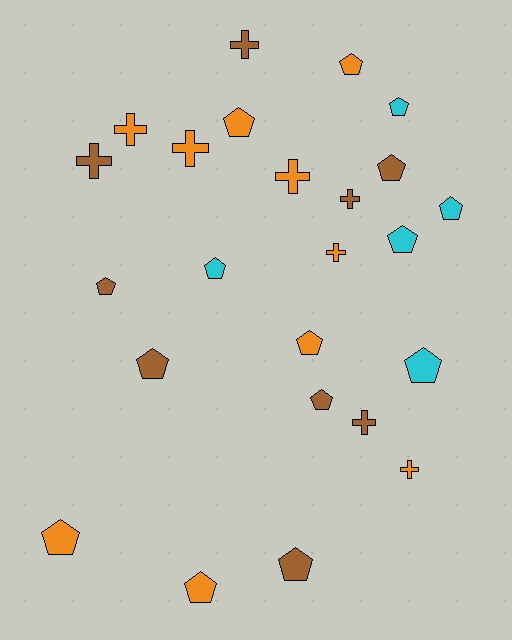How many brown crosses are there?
There are 4 brown crosses.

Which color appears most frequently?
Orange, with 10 objects.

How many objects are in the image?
There are 24 objects.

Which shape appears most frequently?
Pentagon, with 15 objects.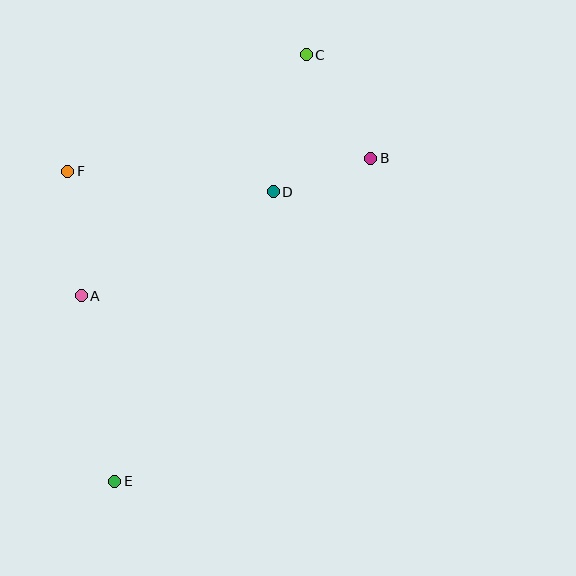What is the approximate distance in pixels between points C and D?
The distance between C and D is approximately 141 pixels.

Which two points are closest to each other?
Points B and D are closest to each other.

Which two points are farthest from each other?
Points C and E are farthest from each other.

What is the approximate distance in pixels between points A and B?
The distance between A and B is approximately 321 pixels.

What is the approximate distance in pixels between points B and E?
The distance between B and E is approximately 412 pixels.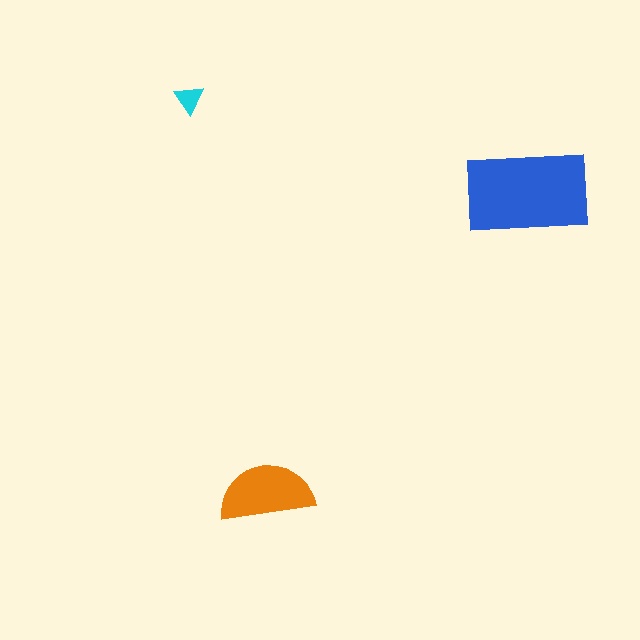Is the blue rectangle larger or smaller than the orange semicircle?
Larger.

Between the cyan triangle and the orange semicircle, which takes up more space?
The orange semicircle.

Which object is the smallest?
The cyan triangle.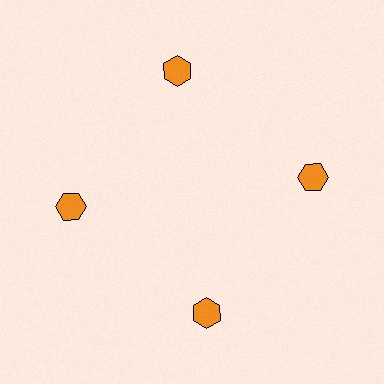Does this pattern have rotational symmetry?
Yes, this pattern has 4-fold rotational symmetry. It looks the same after rotating 90 degrees around the center.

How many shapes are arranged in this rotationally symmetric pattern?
There are 4 shapes, arranged in 4 groups of 1.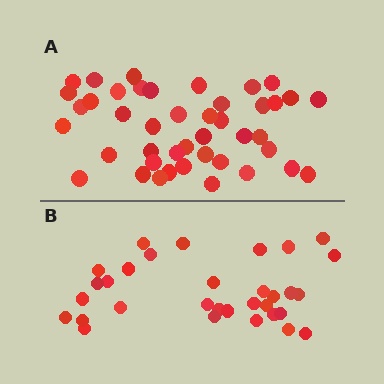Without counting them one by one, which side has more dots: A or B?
Region A (the top region) has more dots.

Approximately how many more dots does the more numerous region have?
Region A has roughly 12 or so more dots than region B.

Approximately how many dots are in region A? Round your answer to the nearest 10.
About 40 dots. (The exact count is 43, which rounds to 40.)